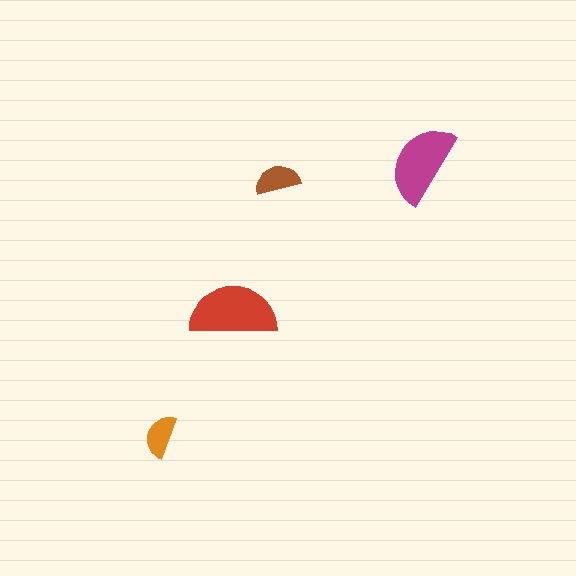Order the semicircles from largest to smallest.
the red one, the magenta one, the brown one, the orange one.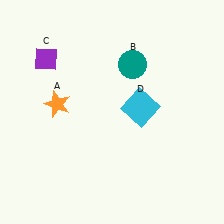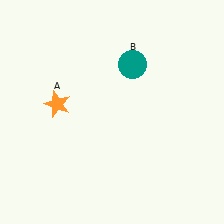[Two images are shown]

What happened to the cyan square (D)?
The cyan square (D) was removed in Image 2. It was in the top-right area of Image 1.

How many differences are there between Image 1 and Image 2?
There are 2 differences between the two images.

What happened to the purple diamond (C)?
The purple diamond (C) was removed in Image 2. It was in the top-left area of Image 1.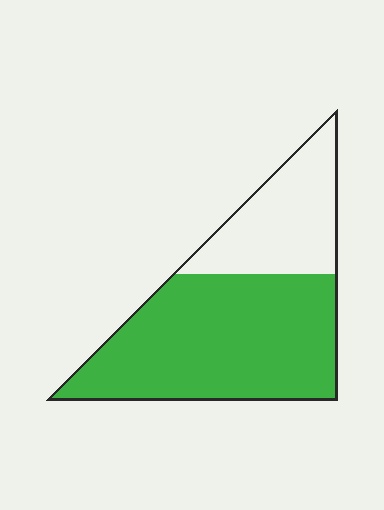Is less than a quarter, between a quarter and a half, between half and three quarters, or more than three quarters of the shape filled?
Between half and three quarters.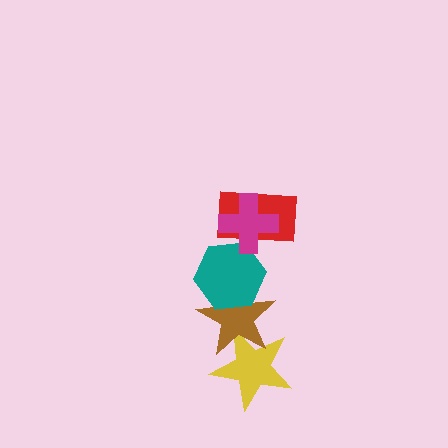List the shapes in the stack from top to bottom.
From top to bottom: the magenta cross, the red rectangle, the teal hexagon, the brown star, the yellow star.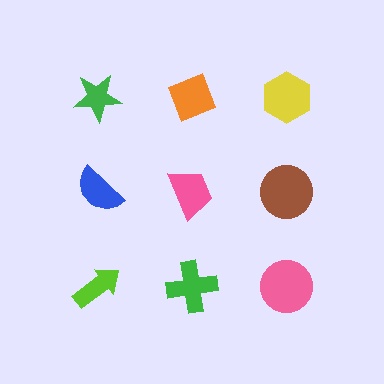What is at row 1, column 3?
A yellow hexagon.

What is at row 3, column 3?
A pink circle.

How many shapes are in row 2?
3 shapes.